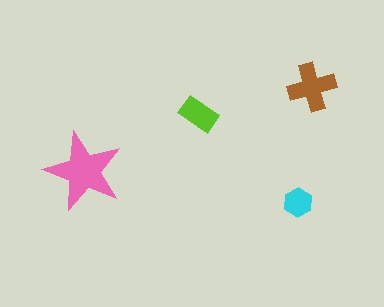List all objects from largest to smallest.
The pink star, the brown cross, the lime rectangle, the cyan hexagon.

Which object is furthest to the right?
The brown cross is rightmost.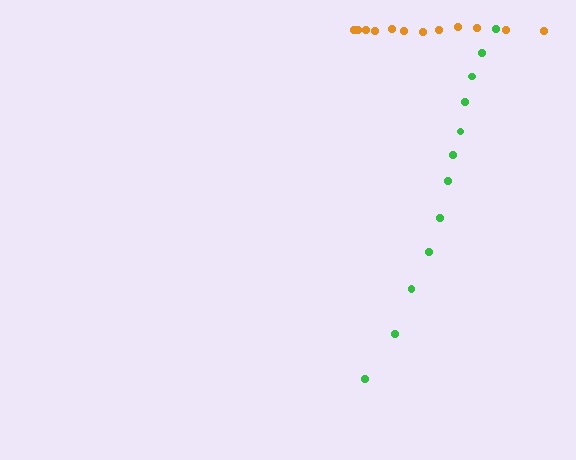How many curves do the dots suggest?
There are 2 distinct paths.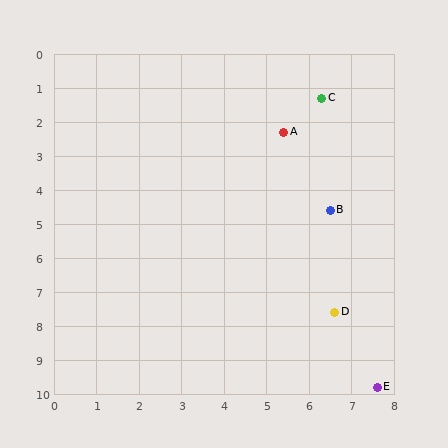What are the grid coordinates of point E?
Point E is at approximately (7.6, 9.8).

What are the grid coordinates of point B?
Point B is at approximately (6.5, 4.6).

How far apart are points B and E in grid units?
Points B and E are about 5.3 grid units apart.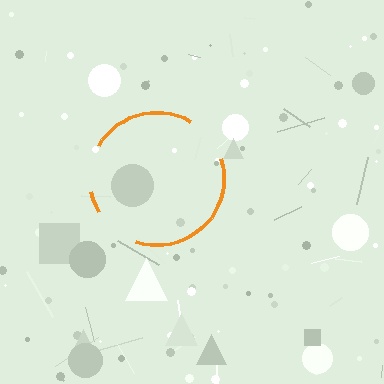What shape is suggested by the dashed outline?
The dashed outline suggests a circle.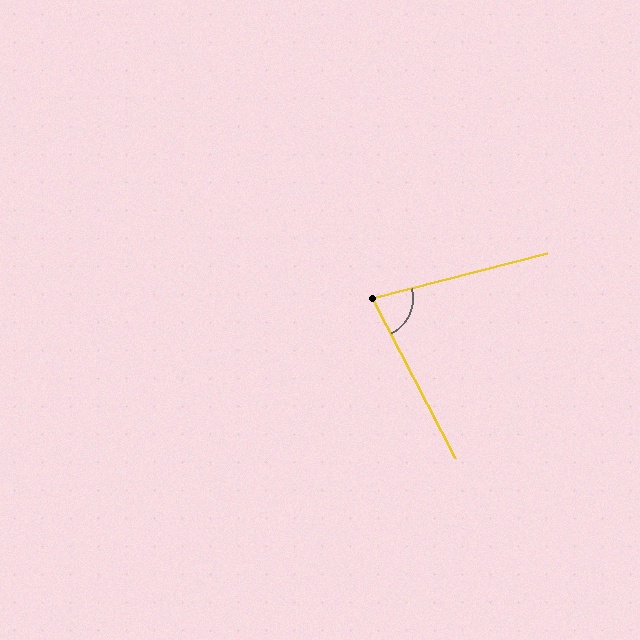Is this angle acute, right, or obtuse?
It is acute.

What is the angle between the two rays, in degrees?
Approximately 77 degrees.